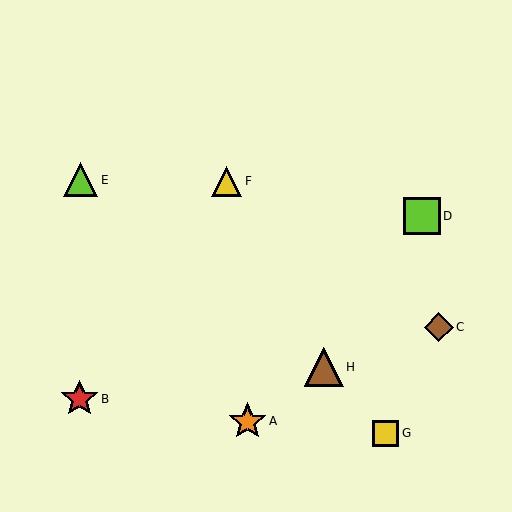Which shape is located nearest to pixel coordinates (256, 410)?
The orange star (labeled A) at (247, 422) is nearest to that location.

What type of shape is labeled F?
Shape F is a yellow triangle.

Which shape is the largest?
The brown triangle (labeled H) is the largest.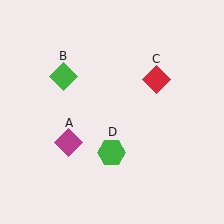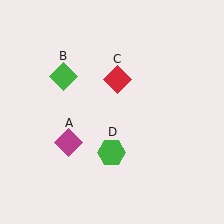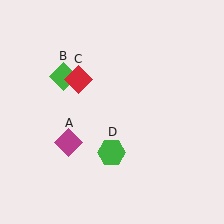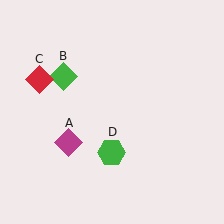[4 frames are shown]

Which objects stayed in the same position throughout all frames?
Magenta diamond (object A) and green diamond (object B) and green hexagon (object D) remained stationary.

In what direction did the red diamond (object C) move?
The red diamond (object C) moved left.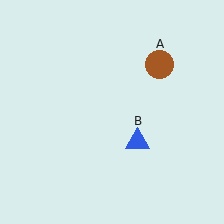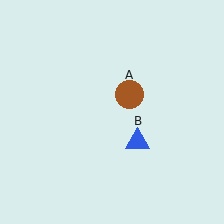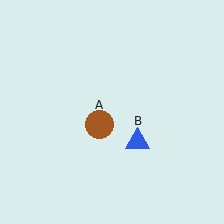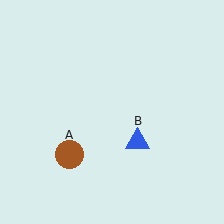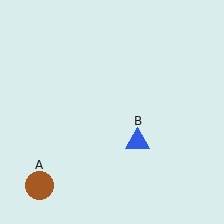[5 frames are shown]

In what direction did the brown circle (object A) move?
The brown circle (object A) moved down and to the left.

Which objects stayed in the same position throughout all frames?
Blue triangle (object B) remained stationary.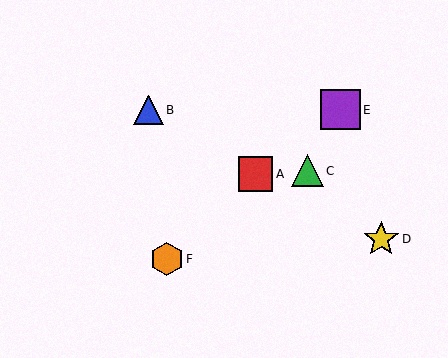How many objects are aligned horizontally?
2 objects (B, E) are aligned horizontally.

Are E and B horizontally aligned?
Yes, both are at y≈110.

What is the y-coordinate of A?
Object A is at y≈174.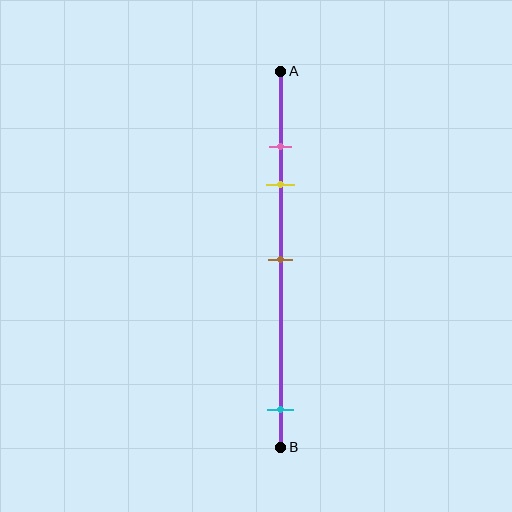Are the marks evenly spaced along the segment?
No, the marks are not evenly spaced.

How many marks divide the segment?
There are 4 marks dividing the segment.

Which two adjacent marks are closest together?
The pink and yellow marks are the closest adjacent pair.